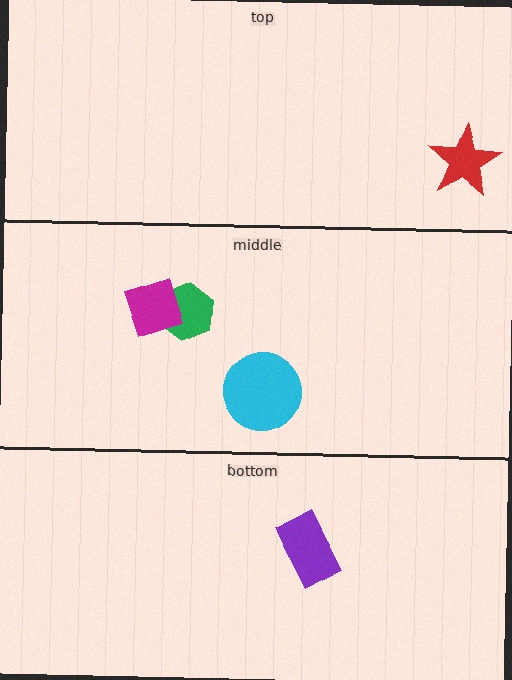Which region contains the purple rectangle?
The bottom region.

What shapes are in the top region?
The red star.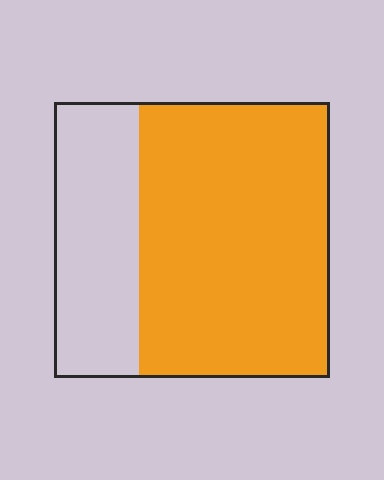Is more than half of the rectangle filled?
Yes.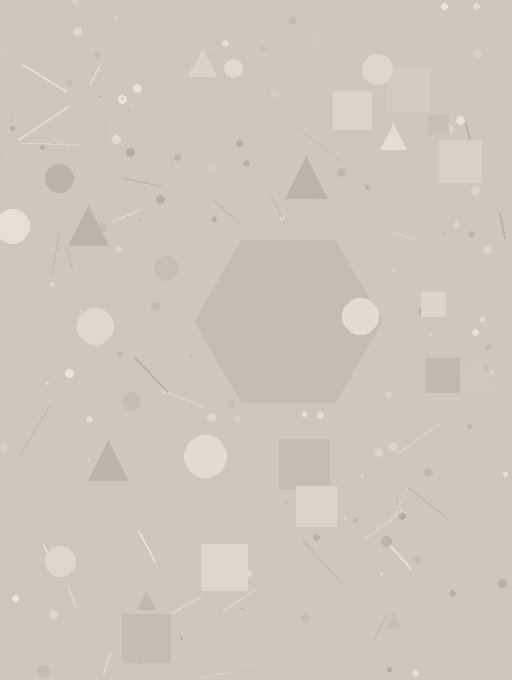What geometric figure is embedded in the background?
A hexagon is embedded in the background.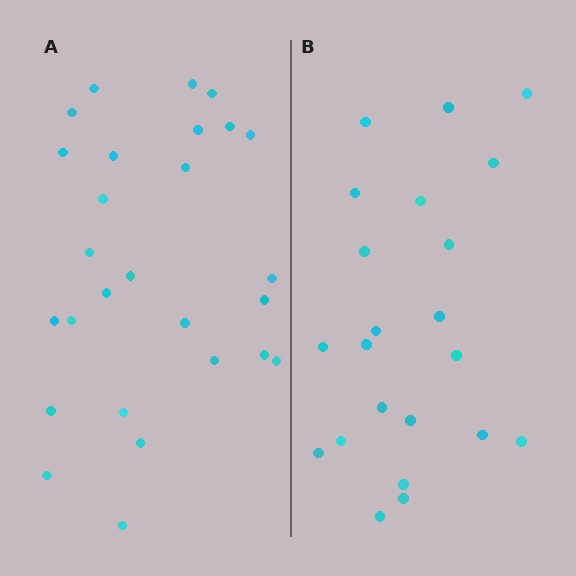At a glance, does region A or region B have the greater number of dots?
Region A (the left region) has more dots.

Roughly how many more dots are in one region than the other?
Region A has about 5 more dots than region B.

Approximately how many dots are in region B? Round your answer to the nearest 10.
About 20 dots. (The exact count is 22, which rounds to 20.)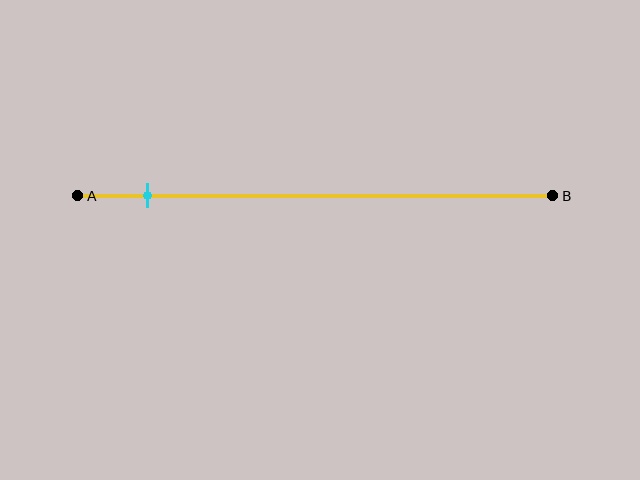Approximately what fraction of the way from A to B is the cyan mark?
The cyan mark is approximately 15% of the way from A to B.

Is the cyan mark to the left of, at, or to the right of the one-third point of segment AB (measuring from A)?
The cyan mark is to the left of the one-third point of segment AB.